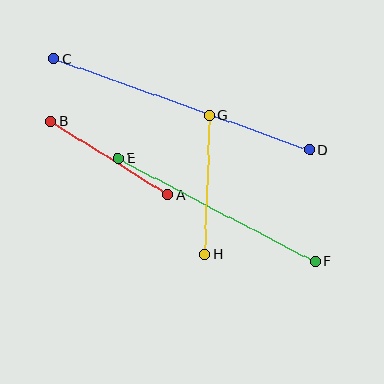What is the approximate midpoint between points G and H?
The midpoint is at approximately (207, 185) pixels.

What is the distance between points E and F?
The distance is approximately 223 pixels.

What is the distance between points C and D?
The distance is approximately 272 pixels.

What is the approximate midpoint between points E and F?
The midpoint is at approximately (217, 210) pixels.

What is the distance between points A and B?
The distance is approximately 139 pixels.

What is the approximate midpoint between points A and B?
The midpoint is at approximately (109, 158) pixels.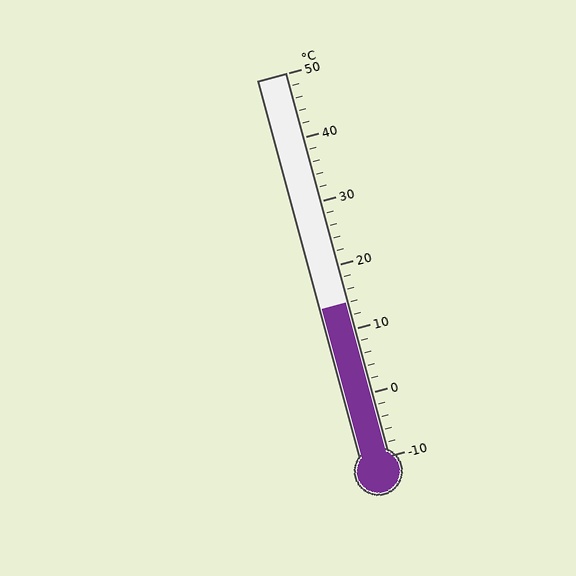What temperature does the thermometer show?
The thermometer shows approximately 14°C.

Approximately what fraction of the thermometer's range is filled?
The thermometer is filled to approximately 40% of its range.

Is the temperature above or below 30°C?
The temperature is below 30°C.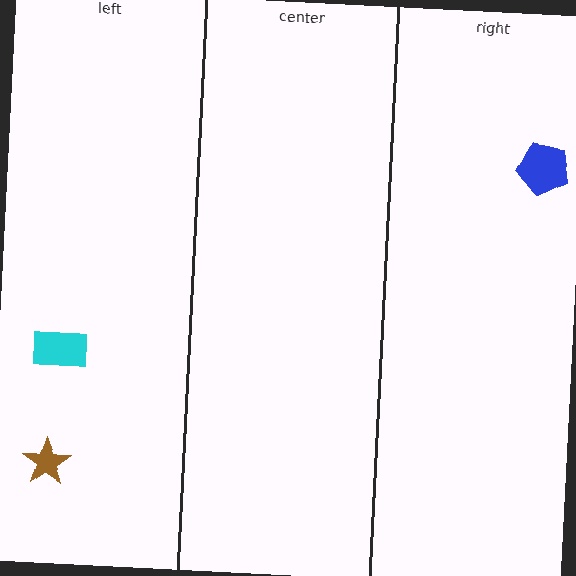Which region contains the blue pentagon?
The right region.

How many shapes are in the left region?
2.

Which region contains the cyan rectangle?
The left region.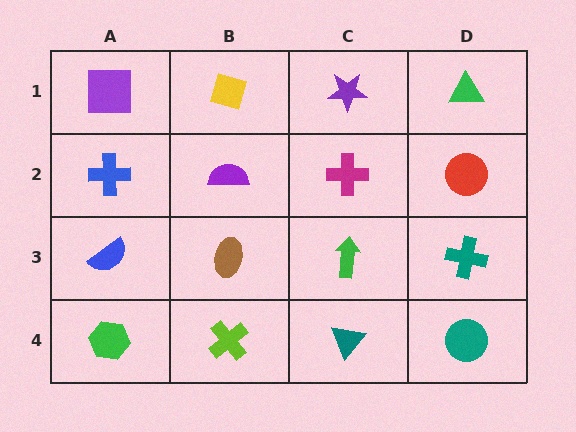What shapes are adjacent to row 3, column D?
A red circle (row 2, column D), a teal circle (row 4, column D), a green arrow (row 3, column C).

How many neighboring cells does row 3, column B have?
4.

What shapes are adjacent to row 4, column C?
A green arrow (row 3, column C), a lime cross (row 4, column B), a teal circle (row 4, column D).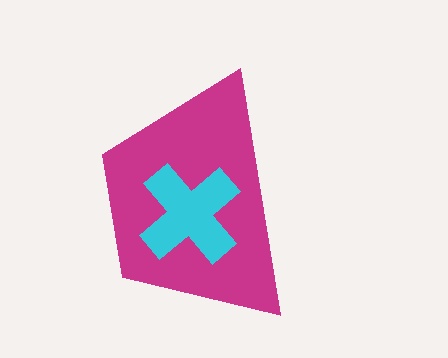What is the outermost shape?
The magenta trapezoid.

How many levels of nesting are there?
2.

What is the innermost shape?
The cyan cross.